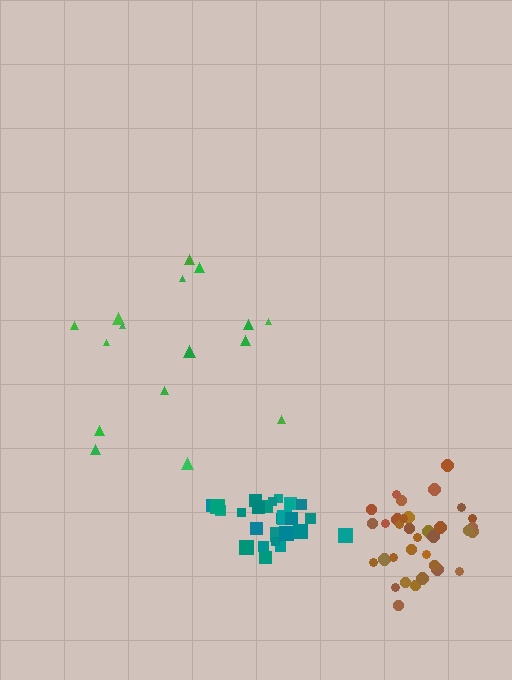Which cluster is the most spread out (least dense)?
Green.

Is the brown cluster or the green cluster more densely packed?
Brown.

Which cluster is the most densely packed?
Teal.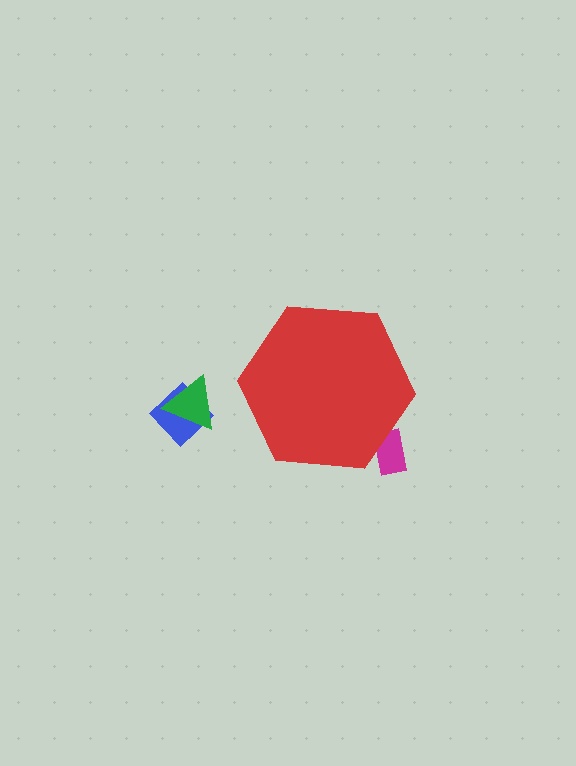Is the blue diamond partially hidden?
No, the blue diamond is fully visible.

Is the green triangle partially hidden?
No, the green triangle is fully visible.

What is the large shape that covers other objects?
A red hexagon.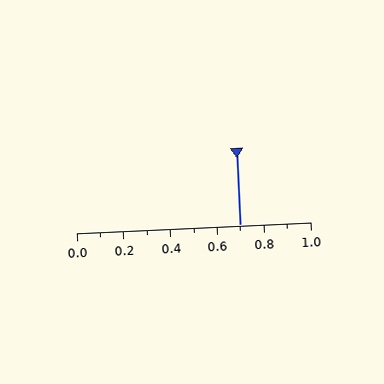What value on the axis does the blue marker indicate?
The marker indicates approximately 0.7.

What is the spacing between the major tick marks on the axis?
The major ticks are spaced 0.2 apart.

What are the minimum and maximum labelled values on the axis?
The axis runs from 0.0 to 1.0.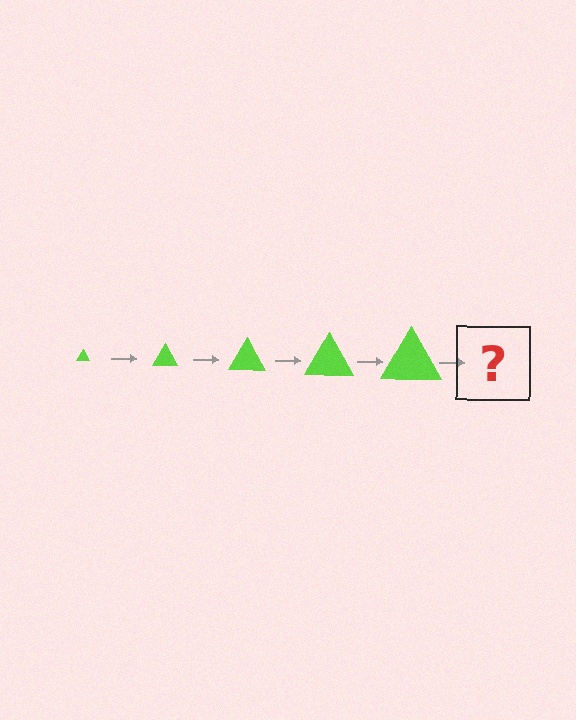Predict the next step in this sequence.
The next step is a lime triangle, larger than the previous one.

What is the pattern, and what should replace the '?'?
The pattern is that the triangle gets progressively larger each step. The '?' should be a lime triangle, larger than the previous one.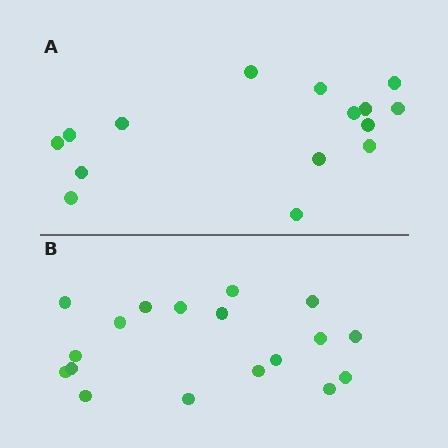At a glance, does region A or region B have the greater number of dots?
Region B (the bottom region) has more dots.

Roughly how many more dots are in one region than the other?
Region B has just a few more — roughly 2 or 3 more dots than region A.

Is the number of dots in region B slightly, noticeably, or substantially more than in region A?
Region B has only slightly more — the two regions are fairly close. The ratio is roughly 1.2 to 1.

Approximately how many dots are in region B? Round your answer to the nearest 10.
About 20 dots. (The exact count is 18, which rounds to 20.)